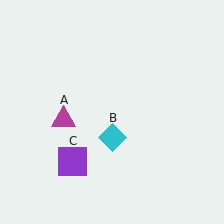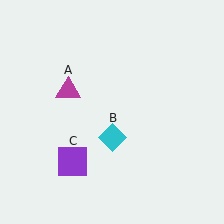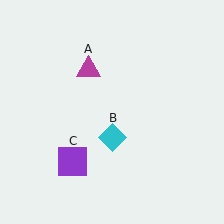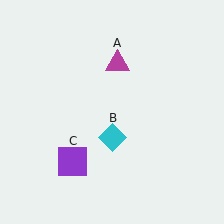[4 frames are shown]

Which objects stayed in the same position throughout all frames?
Cyan diamond (object B) and purple square (object C) remained stationary.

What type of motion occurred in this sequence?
The magenta triangle (object A) rotated clockwise around the center of the scene.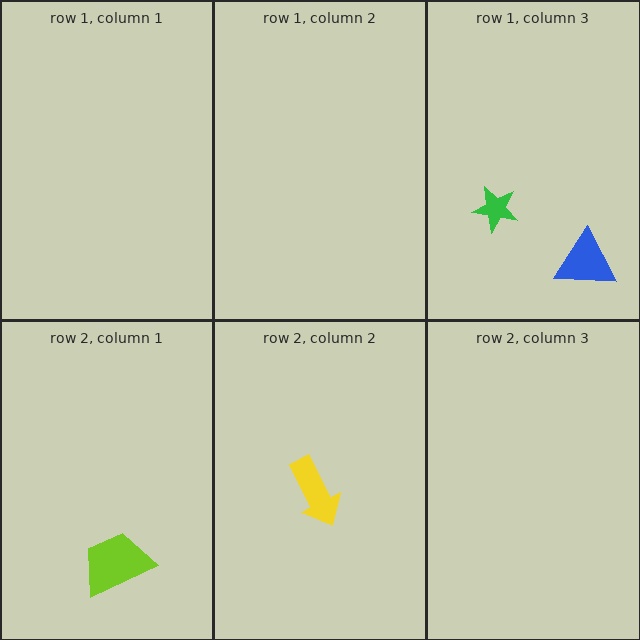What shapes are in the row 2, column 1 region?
The lime trapezoid.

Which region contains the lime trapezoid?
The row 2, column 1 region.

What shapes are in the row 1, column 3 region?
The green star, the blue triangle.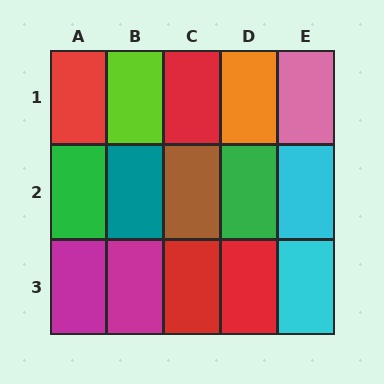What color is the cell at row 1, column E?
Pink.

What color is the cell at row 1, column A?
Red.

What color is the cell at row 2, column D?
Green.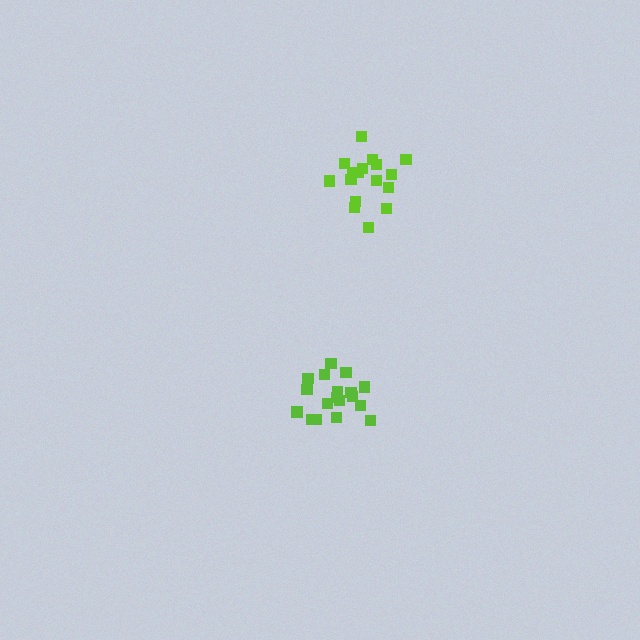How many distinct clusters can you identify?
There are 2 distinct clusters.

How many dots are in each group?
Group 1: 18 dots, Group 2: 17 dots (35 total).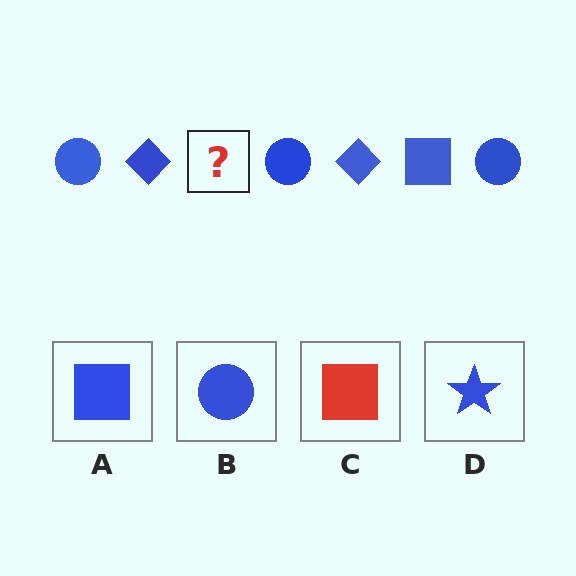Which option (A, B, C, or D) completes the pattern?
A.